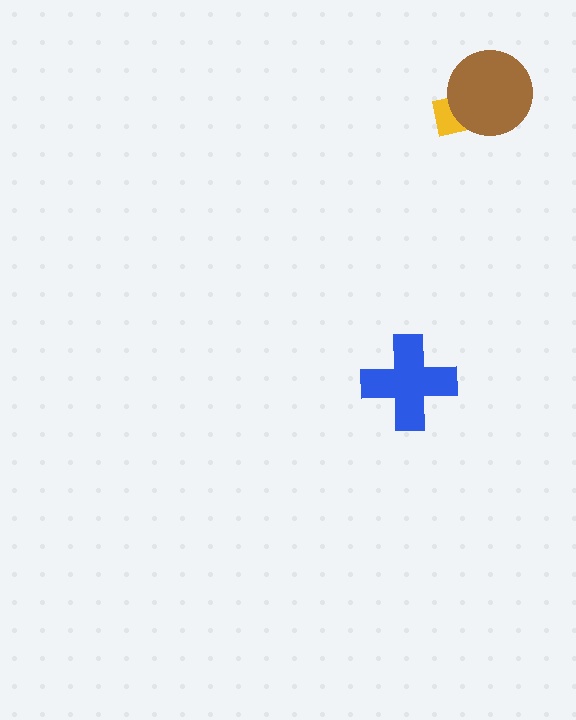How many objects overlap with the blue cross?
0 objects overlap with the blue cross.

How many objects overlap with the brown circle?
1 object overlaps with the brown circle.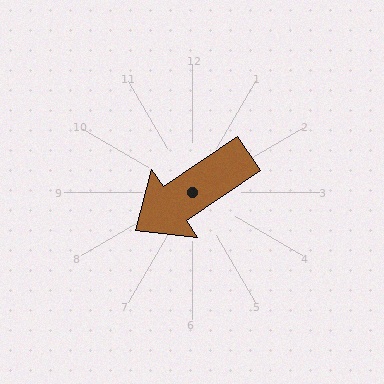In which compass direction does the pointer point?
Southwest.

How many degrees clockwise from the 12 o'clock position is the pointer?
Approximately 236 degrees.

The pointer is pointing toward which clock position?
Roughly 8 o'clock.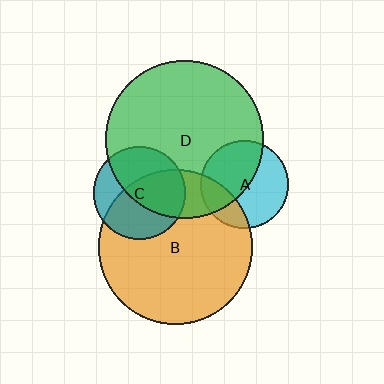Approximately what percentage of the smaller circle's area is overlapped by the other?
Approximately 20%.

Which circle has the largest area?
Circle D (green).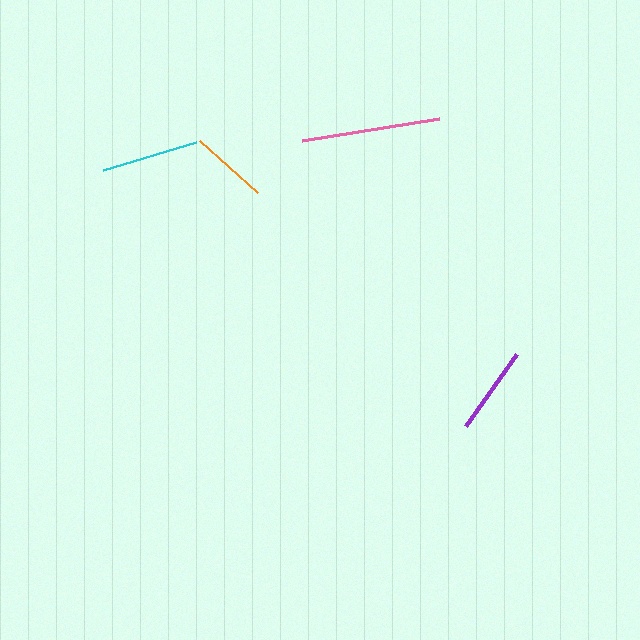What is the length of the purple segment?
The purple segment is approximately 88 pixels long.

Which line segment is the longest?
The pink line is the longest at approximately 139 pixels.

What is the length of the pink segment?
The pink segment is approximately 139 pixels long.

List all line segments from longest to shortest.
From longest to shortest: pink, cyan, purple, orange.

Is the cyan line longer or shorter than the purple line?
The cyan line is longer than the purple line.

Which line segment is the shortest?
The orange line is the shortest at approximately 78 pixels.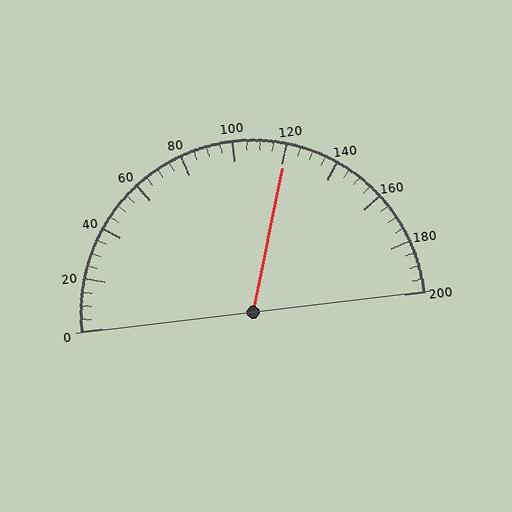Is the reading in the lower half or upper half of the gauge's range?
The reading is in the upper half of the range (0 to 200).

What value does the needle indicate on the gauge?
The needle indicates approximately 120.